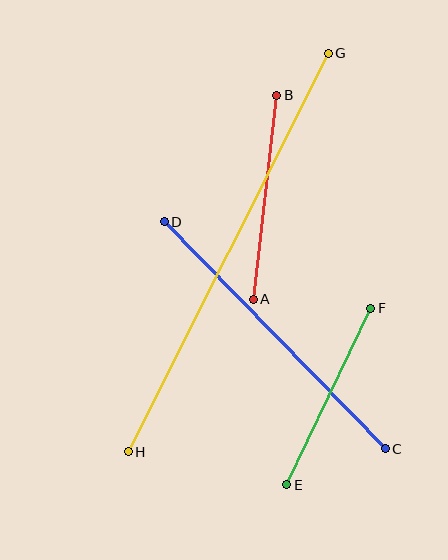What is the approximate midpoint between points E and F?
The midpoint is at approximately (329, 396) pixels.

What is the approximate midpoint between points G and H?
The midpoint is at approximately (228, 253) pixels.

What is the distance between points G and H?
The distance is approximately 446 pixels.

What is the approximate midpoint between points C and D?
The midpoint is at approximately (275, 335) pixels.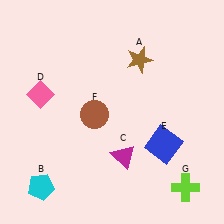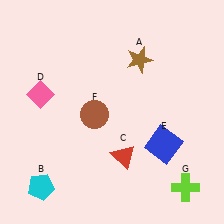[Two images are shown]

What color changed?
The triangle (C) changed from magenta in Image 1 to red in Image 2.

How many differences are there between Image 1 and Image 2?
There is 1 difference between the two images.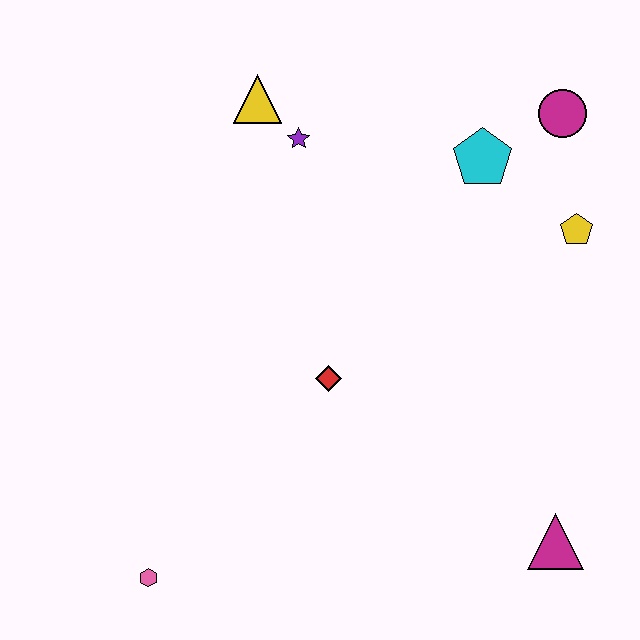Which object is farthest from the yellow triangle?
The magenta triangle is farthest from the yellow triangle.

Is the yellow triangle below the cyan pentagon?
No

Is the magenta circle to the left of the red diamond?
No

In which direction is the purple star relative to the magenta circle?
The purple star is to the left of the magenta circle.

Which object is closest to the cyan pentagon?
The magenta circle is closest to the cyan pentagon.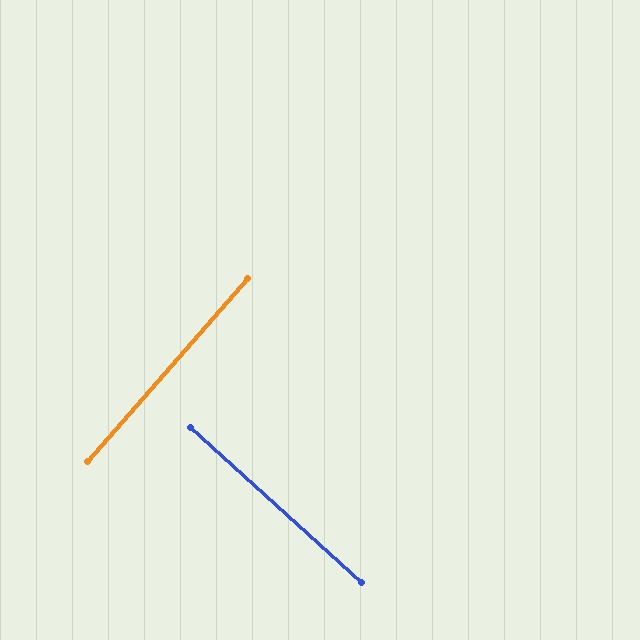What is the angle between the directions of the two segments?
Approximately 89 degrees.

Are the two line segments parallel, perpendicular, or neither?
Perpendicular — they meet at approximately 89°.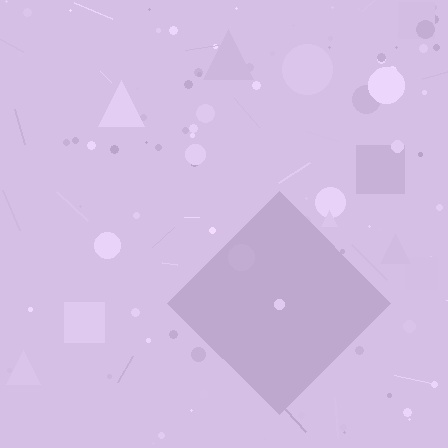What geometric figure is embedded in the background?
A diamond is embedded in the background.